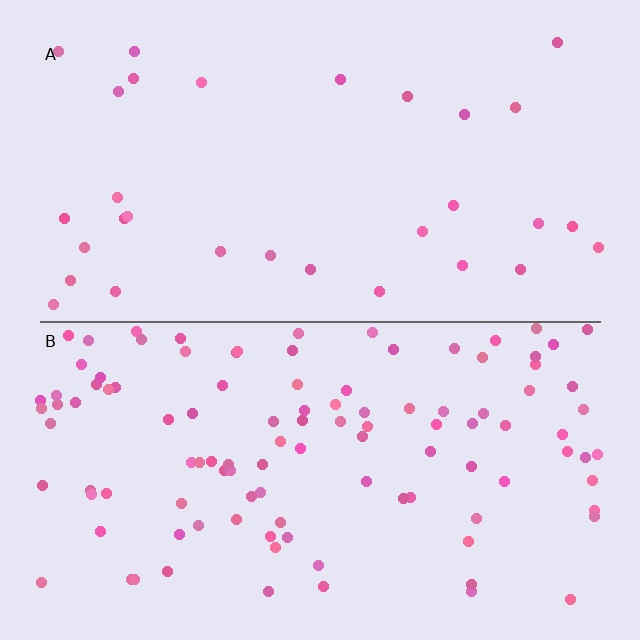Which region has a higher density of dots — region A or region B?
B (the bottom).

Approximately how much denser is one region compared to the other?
Approximately 3.6× — region B over region A.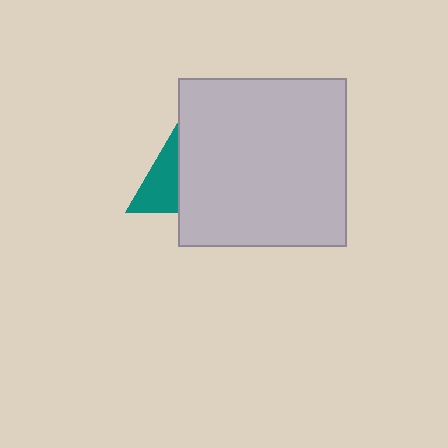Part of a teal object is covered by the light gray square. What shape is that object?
It is a triangle.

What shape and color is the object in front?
The object in front is a light gray square.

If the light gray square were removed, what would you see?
You would see the complete teal triangle.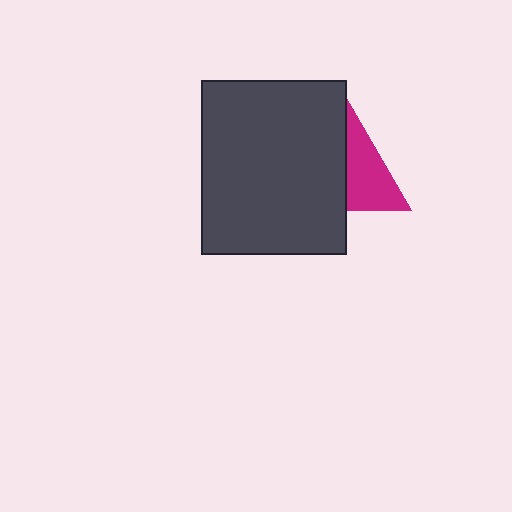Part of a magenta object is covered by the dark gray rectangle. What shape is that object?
It is a triangle.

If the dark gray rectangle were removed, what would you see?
You would see the complete magenta triangle.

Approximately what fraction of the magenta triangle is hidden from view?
Roughly 53% of the magenta triangle is hidden behind the dark gray rectangle.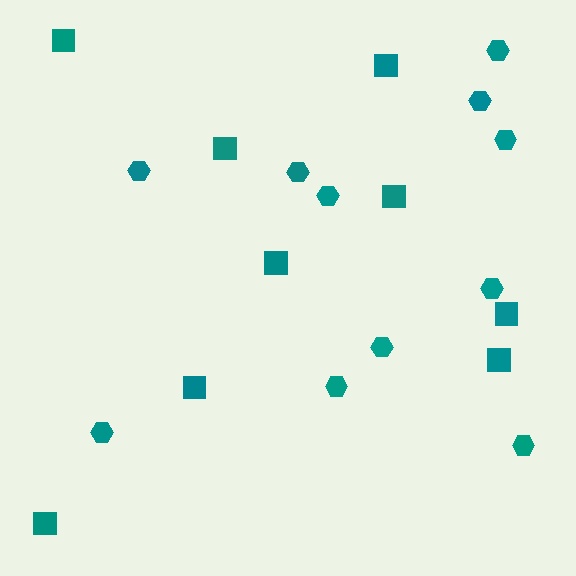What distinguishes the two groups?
There are 2 groups: one group of hexagons (11) and one group of squares (9).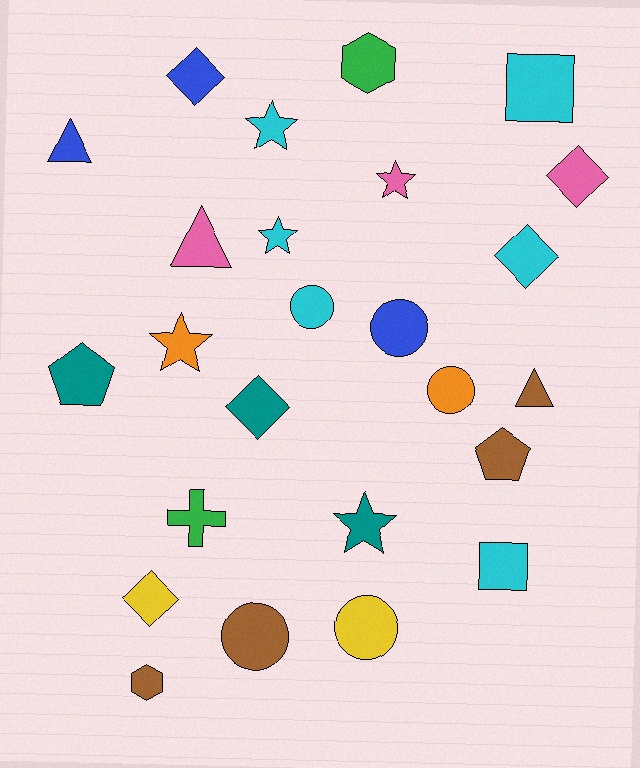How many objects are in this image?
There are 25 objects.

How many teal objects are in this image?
There are 3 teal objects.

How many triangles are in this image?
There are 3 triangles.